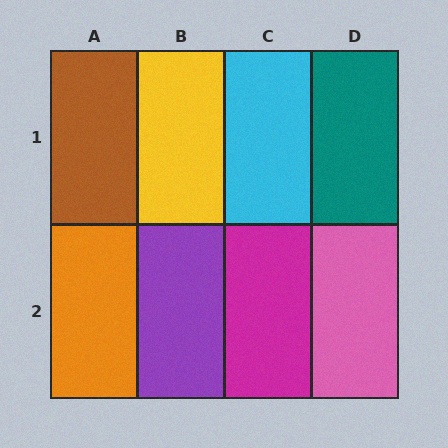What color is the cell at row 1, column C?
Cyan.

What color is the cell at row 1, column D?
Teal.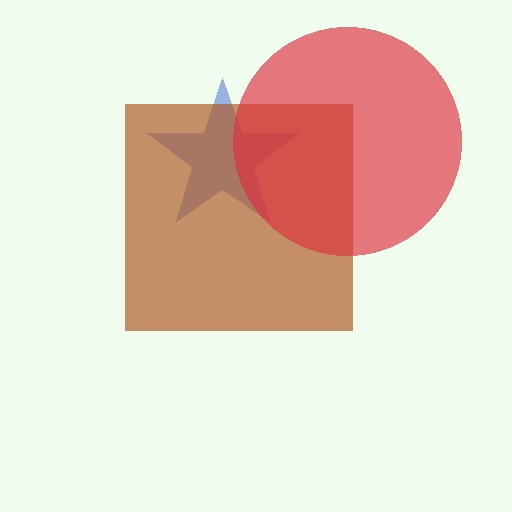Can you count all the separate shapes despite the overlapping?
Yes, there are 3 separate shapes.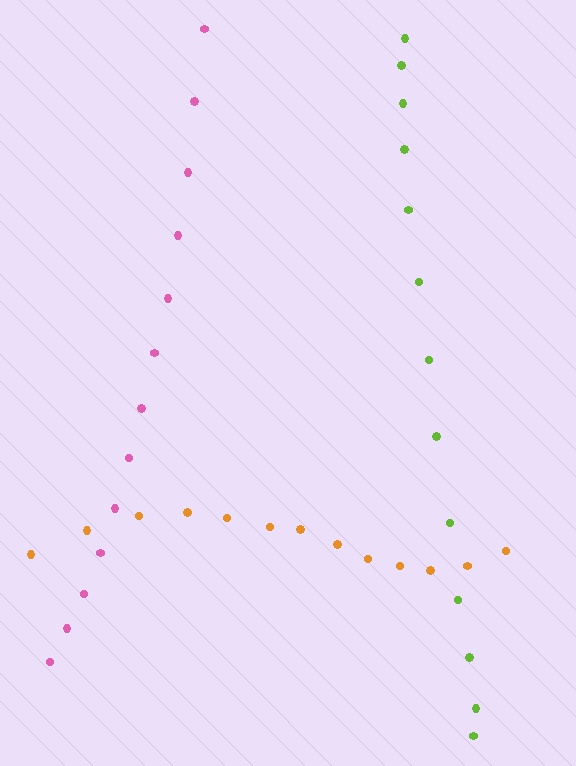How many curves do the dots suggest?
There are 3 distinct paths.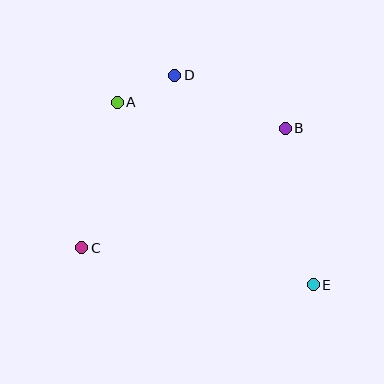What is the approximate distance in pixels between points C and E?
The distance between C and E is approximately 234 pixels.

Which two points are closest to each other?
Points A and D are closest to each other.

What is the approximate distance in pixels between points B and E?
The distance between B and E is approximately 159 pixels.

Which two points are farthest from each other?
Points A and E are farthest from each other.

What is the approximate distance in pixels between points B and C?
The distance between B and C is approximately 236 pixels.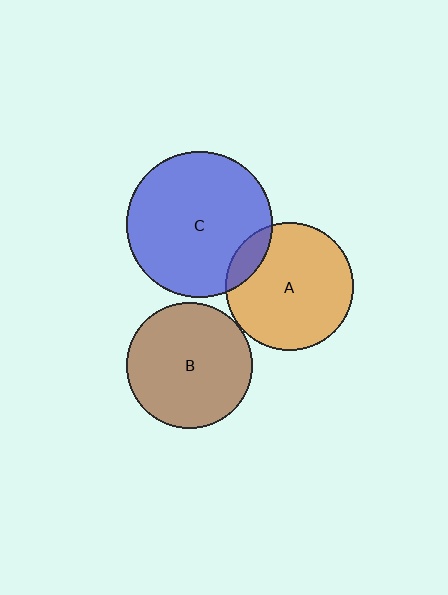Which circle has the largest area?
Circle C (blue).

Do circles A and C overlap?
Yes.